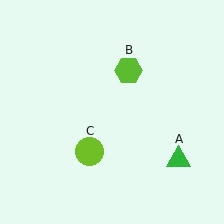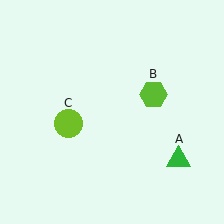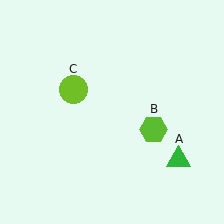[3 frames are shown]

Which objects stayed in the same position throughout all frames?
Green triangle (object A) remained stationary.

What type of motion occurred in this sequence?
The lime hexagon (object B), lime circle (object C) rotated clockwise around the center of the scene.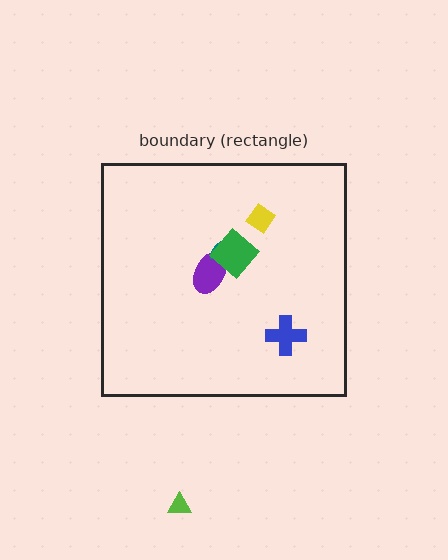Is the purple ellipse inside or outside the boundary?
Inside.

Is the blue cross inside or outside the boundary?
Inside.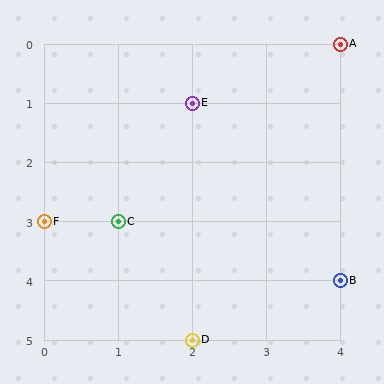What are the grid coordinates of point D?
Point D is at grid coordinates (2, 5).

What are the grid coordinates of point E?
Point E is at grid coordinates (2, 1).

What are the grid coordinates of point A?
Point A is at grid coordinates (4, 0).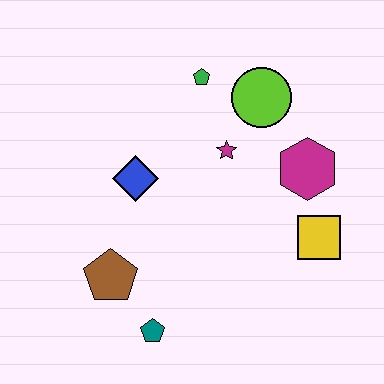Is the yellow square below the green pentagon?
Yes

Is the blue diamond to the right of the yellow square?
No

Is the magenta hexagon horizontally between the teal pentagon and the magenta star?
No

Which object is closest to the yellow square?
The magenta hexagon is closest to the yellow square.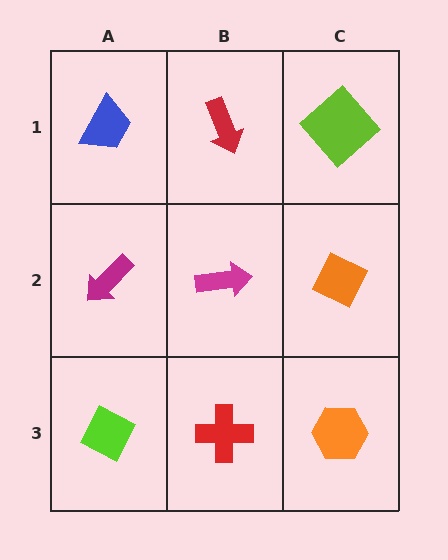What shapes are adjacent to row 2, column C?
A lime diamond (row 1, column C), an orange hexagon (row 3, column C), a magenta arrow (row 2, column B).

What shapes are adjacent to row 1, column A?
A magenta arrow (row 2, column A), a red arrow (row 1, column B).